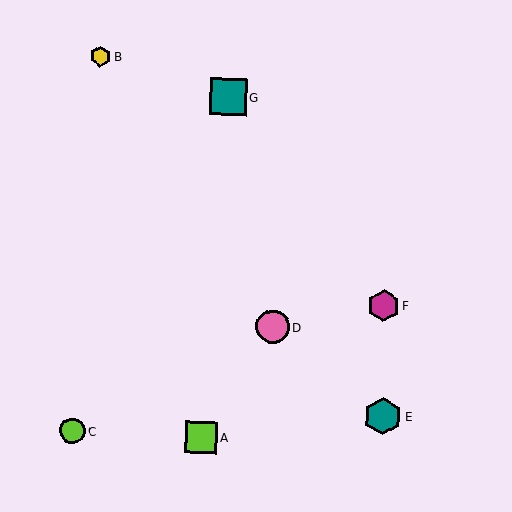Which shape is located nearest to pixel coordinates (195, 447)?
The lime square (labeled A) at (201, 437) is nearest to that location.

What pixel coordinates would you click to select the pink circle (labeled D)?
Click at (273, 326) to select the pink circle D.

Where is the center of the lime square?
The center of the lime square is at (201, 437).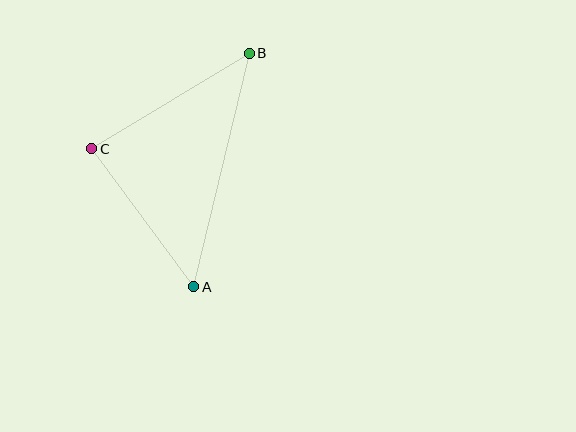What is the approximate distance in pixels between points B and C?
The distance between B and C is approximately 185 pixels.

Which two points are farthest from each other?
Points A and B are farthest from each other.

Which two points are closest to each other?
Points A and C are closest to each other.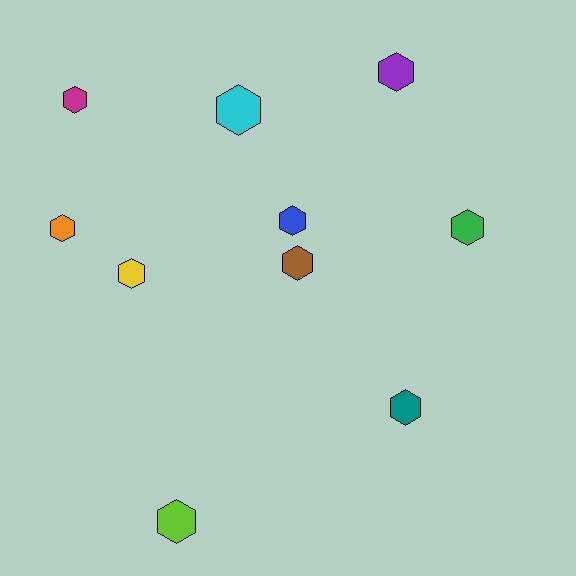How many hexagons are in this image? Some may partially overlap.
There are 10 hexagons.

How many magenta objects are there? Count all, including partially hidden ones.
There is 1 magenta object.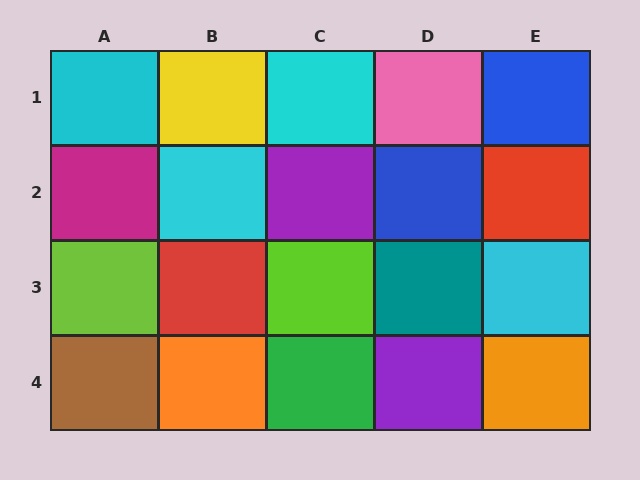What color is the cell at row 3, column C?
Lime.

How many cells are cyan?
4 cells are cyan.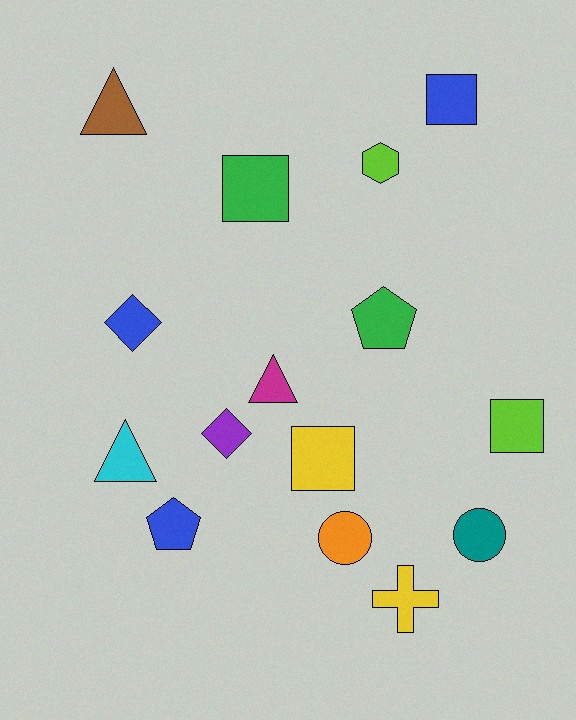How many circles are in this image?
There are 2 circles.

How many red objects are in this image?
There are no red objects.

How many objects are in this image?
There are 15 objects.